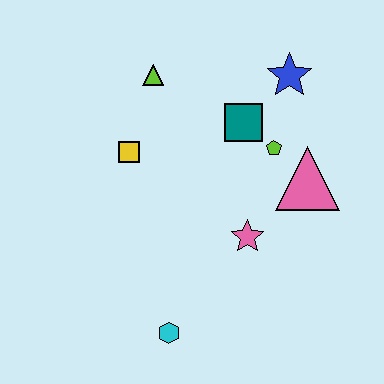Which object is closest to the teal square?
The lime pentagon is closest to the teal square.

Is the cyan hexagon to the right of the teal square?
No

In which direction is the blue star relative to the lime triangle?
The blue star is to the right of the lime triangle.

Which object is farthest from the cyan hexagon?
The blue star is farthest from the cyan hexagon.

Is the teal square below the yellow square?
No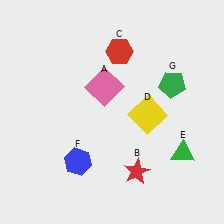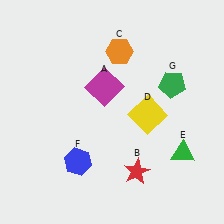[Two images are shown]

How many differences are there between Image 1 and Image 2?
There are 2 differences between the two images.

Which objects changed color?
A changed from pink to magenta. C changed from red to orange.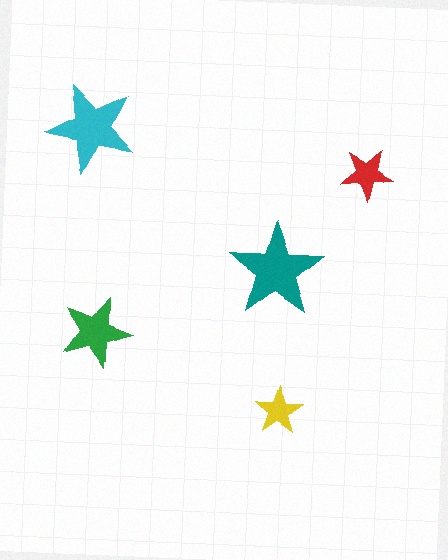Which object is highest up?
The cyan star is topmost.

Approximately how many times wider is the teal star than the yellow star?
About 2 times wider.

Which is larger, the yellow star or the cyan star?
The cyan one.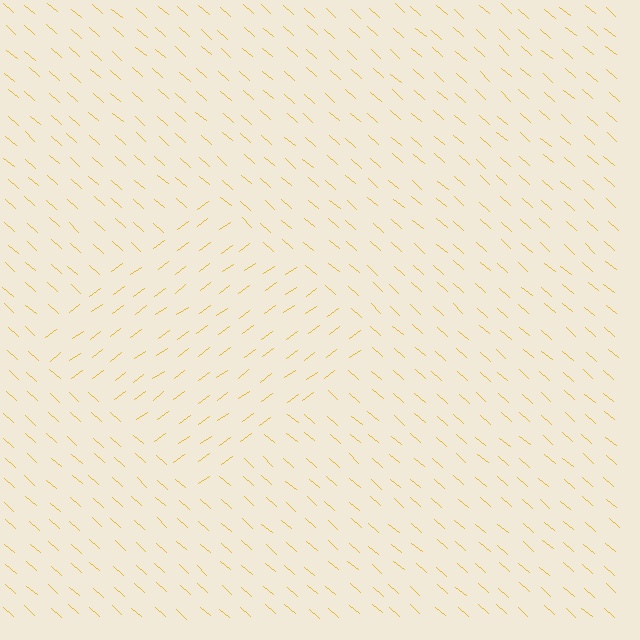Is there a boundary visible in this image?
Yes, there is a texture boundary formed by a change in line orientation.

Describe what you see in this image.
The image is filled with small yellow line segments. A diamond region in the image has lines oriented differently from the surrounding lines, creating a visible texture boundary.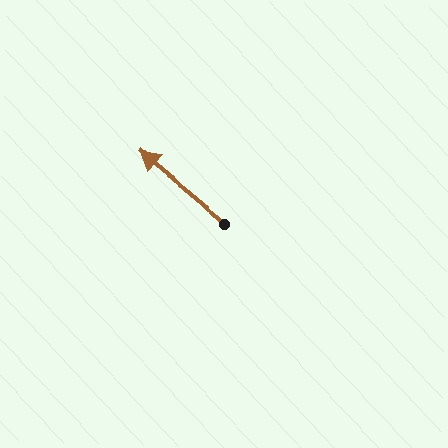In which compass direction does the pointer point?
Northwest.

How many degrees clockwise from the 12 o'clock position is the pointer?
Approximately 310 degrees.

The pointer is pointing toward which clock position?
Roughly 10 o'clock.